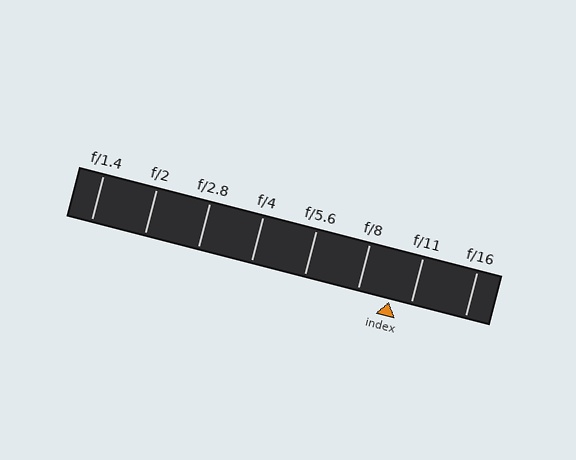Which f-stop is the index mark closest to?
The index mark is closest to f/11.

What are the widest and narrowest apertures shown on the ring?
The widest aperture shown is f/1.4 and the narrowest is f/16.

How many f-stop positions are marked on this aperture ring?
There are 8 f-stop positions marked.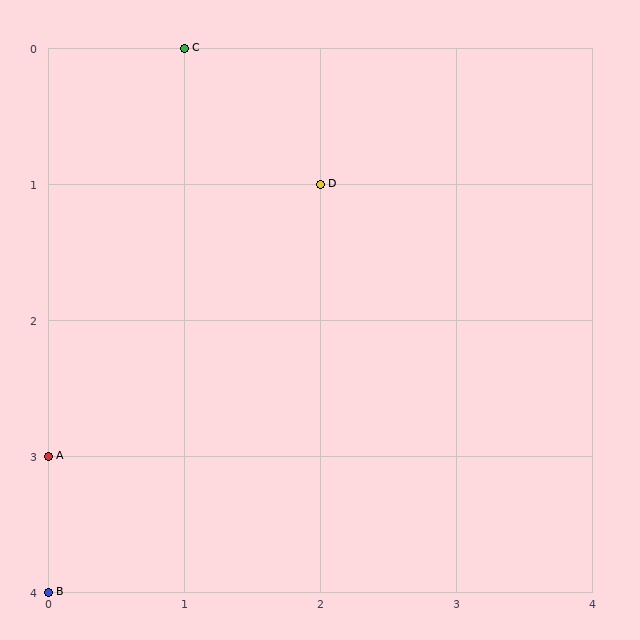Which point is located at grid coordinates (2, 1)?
Point D is at (2, 1).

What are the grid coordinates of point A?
Point A is at grid coordinates (0, 3).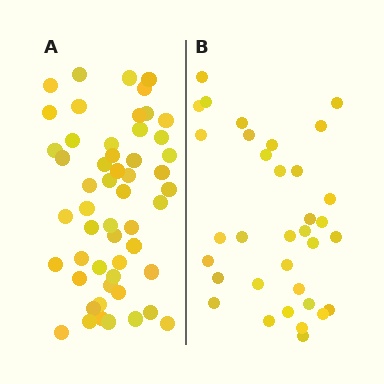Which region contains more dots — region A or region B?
Region A (the left region) has more dots.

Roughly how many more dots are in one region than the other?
Region A has approximately 20 more dots than region B.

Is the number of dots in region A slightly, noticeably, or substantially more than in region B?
Region A has substantially more. The ratio is roughly 1.6 to 1.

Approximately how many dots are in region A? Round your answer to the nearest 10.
About 50 dots. (The exact count is 53, which rounds to 50.)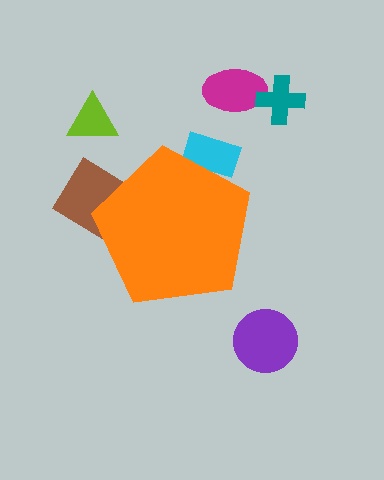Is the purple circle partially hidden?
No, the purple circle is fully visible.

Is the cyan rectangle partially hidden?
Yes, the cyan rectangle is partially hidden behind the orange pentagon.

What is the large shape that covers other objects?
An orange pentagon.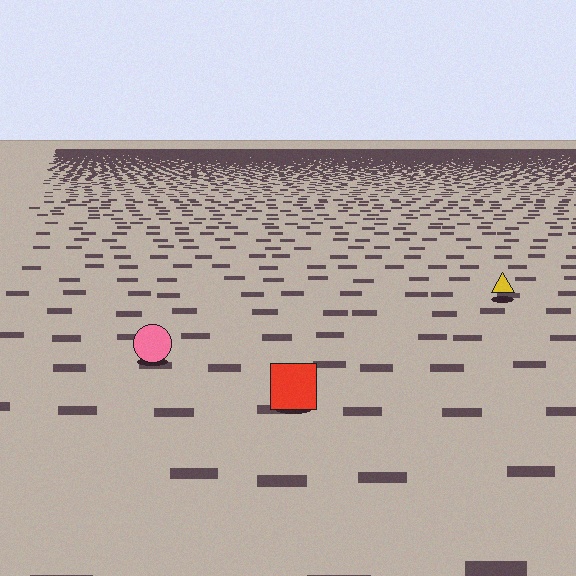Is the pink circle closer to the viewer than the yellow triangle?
Yes. The pink circle is closer — you can tell from the texture gradient: the ground texture is coarser near it.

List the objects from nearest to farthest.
From nearest to farthest: the red square, the pink circle, the yellow triangle.